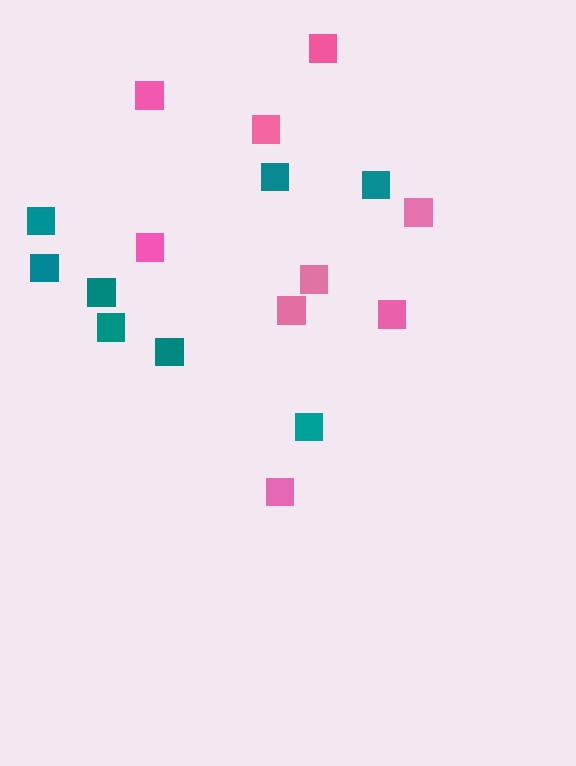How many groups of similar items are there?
There are 2 groups: one group of teal squares (8) and one group of pink squares (9).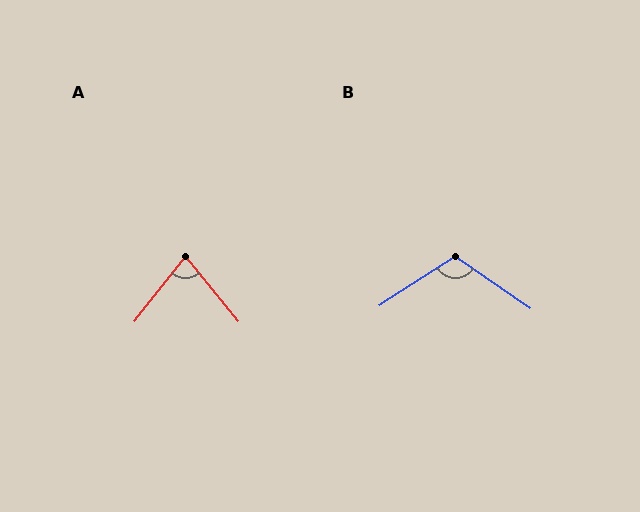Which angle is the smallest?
A, at approximately 77 degrees.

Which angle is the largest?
B, at approximately 113 degrees.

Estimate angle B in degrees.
Approximately 113 degrees.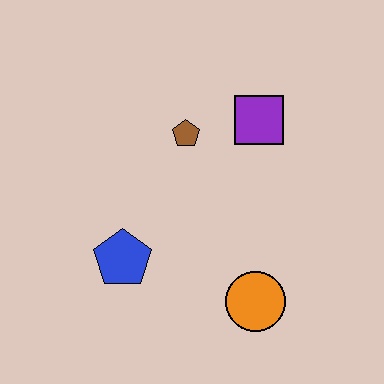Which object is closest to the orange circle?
The blue pentagon is closest to the orange circle.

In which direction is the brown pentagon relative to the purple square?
The brown pentagon is to the left of the purple square.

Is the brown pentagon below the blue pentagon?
No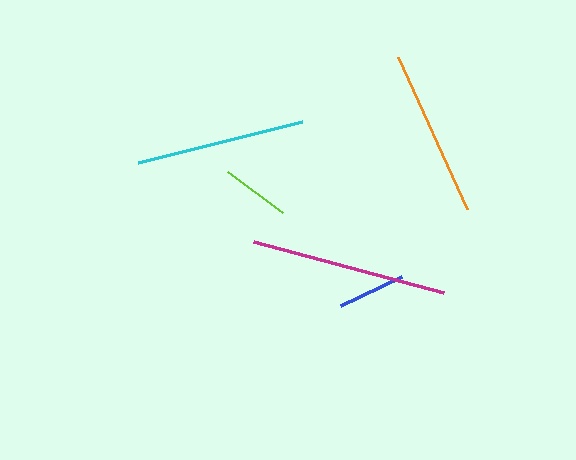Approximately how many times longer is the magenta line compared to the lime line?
The magenta line is approximately 2.8 times the length of the lime line.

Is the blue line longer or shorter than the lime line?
The lime line is longer than the blue line.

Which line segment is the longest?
The magenta line is the longest at approximately 196 pixels.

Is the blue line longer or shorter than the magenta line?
The magenta line is longer than the blue line.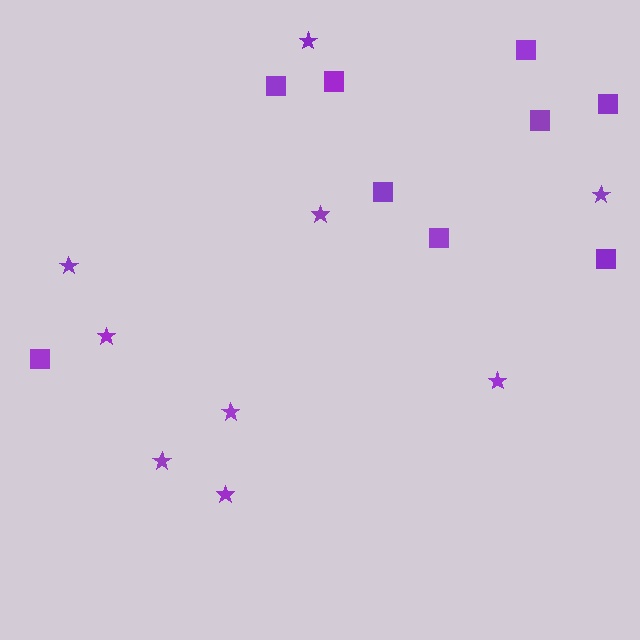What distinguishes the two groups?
There are 2 groups: one group of squares (9) and one group of stars (9).